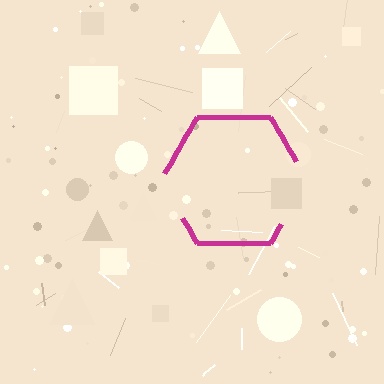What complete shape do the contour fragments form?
The contour fragments form a hexagon.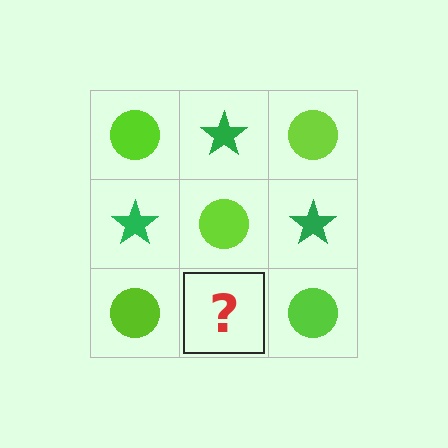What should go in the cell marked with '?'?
The missing cell should contain a green star.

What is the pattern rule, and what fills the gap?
The rule is that it alternates lime circle and green star in a checkerboard pattern. The gap should be filled with a green star.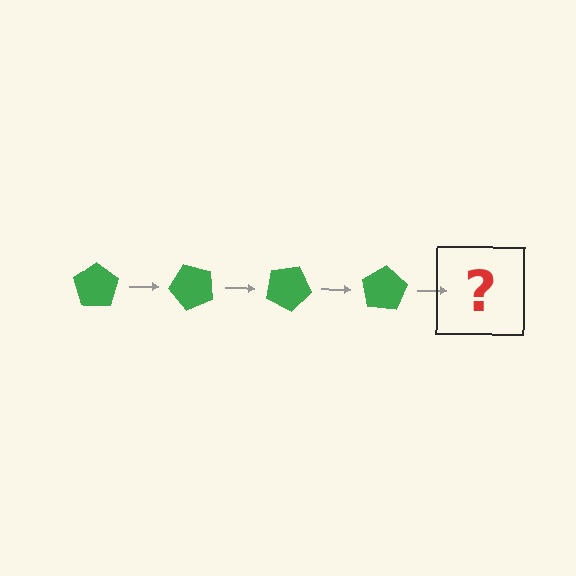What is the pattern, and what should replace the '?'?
The pattern is that the pentagon rotates 50 degrees each step. The '?' should be a green pentagon rotated 200 degrees.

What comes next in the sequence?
The next element should be a green pentagon rotated 200 degrees.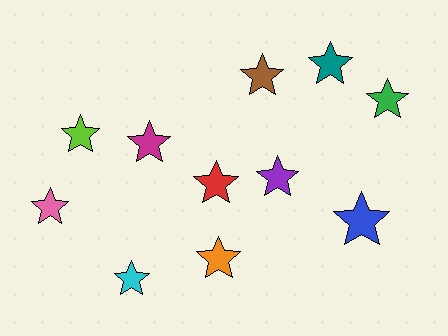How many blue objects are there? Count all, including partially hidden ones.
There is 1 blue object.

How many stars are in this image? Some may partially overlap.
There are 11 stars.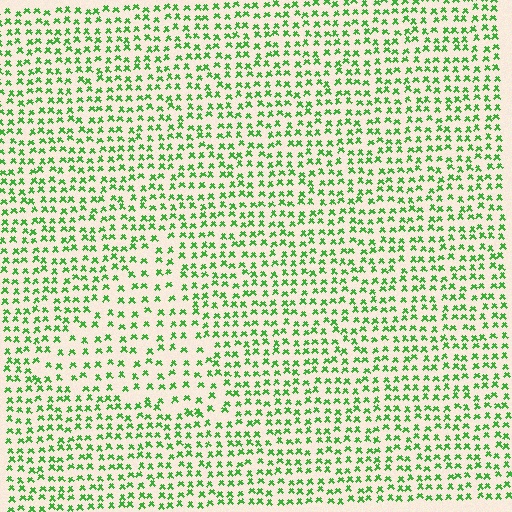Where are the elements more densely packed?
The elements are more densely packed outside the triangle boundary.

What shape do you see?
I see a triangle.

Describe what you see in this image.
The image contains small green elements arranged at two different densities. A triangle-shaped region is visible where the elements are less densely packed than the surrounding area.